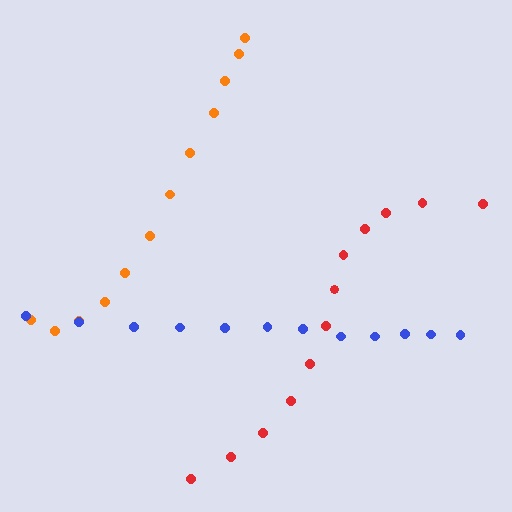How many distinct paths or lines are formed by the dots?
There are 3 distinct paths.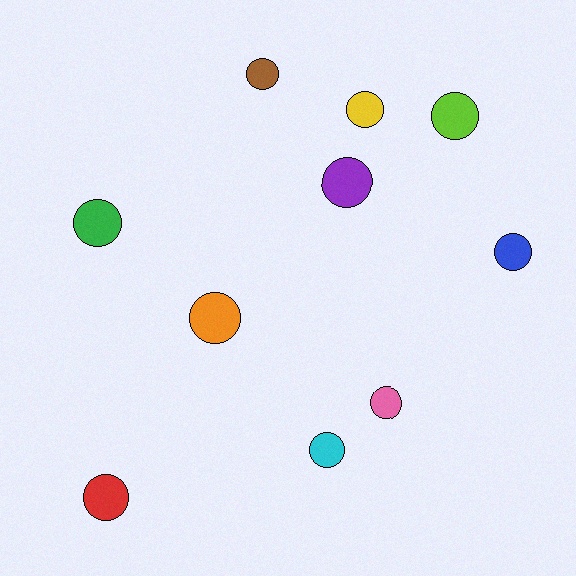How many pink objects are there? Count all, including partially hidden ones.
There is 1 pink object.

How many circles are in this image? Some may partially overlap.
There are 10 circles.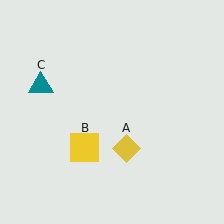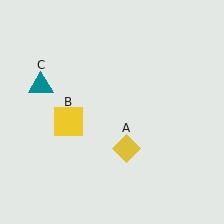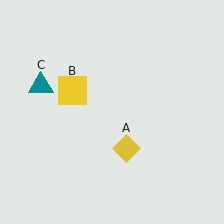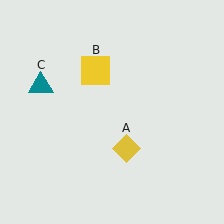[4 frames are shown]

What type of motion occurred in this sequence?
The yellow square (object B) rotated clockwise around the center of the scene.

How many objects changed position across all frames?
1 object changed position: yellow square (object B).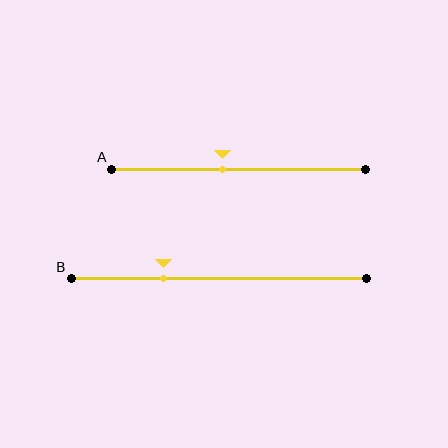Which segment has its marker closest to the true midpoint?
Segment A has its marker closest to the true midpoint.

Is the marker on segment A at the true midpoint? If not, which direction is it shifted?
No, the marker on segment A is shifted to the left by about 6% of the segment length.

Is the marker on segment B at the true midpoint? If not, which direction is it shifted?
No, the marker on segment B is shifted to the left by about 19% of the segment length.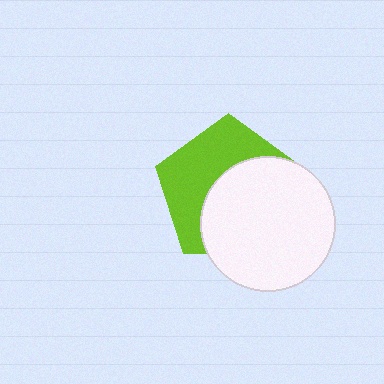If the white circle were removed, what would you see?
You would see the complete lime pentagon.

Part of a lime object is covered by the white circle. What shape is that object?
It is a pentagon.